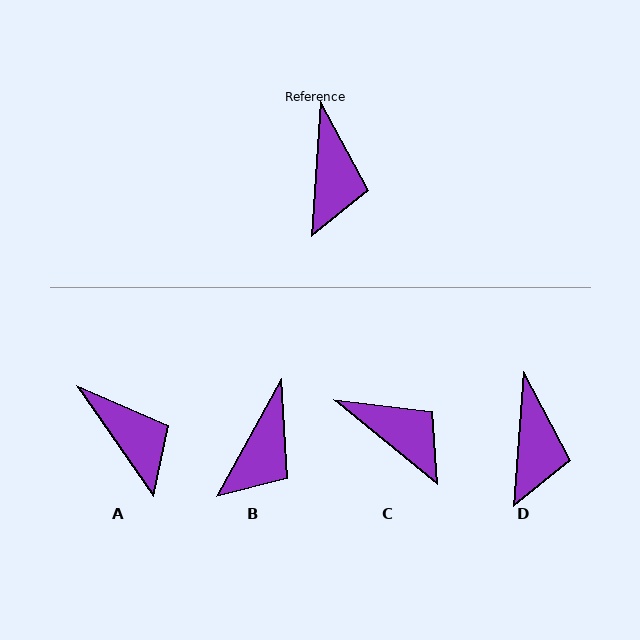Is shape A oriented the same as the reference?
No, it is off by about 39 degrees.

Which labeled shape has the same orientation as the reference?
D.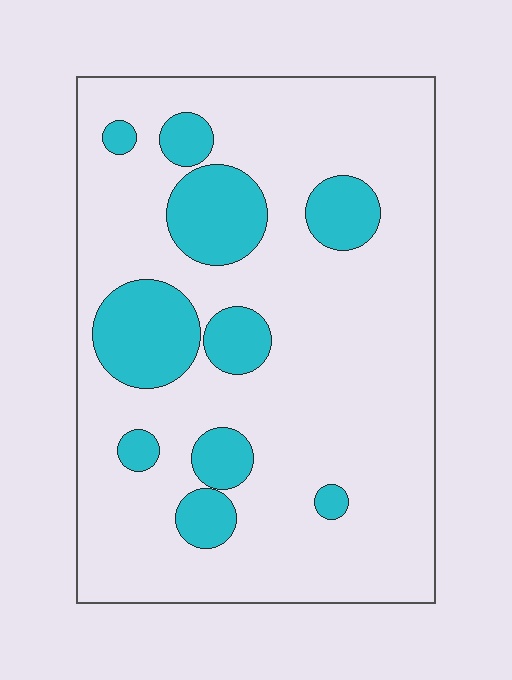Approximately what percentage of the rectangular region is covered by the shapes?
Approximately 20%.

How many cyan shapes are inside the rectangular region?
10.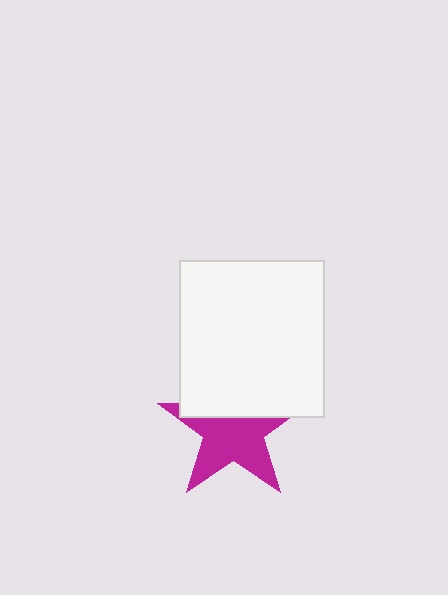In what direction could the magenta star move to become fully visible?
The magenta star could move down. That would shift it out from behind the white rectangle entirely.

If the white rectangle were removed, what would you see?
You would see the complete magenta star.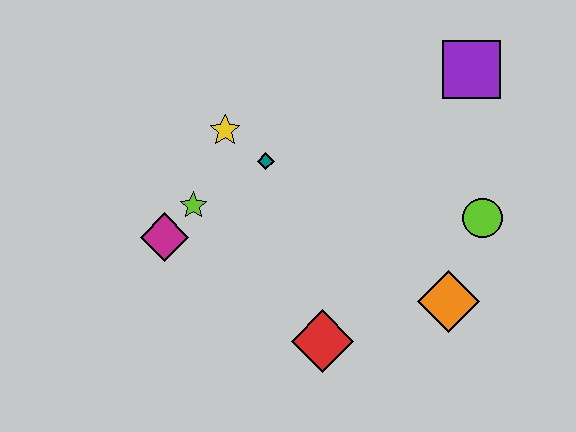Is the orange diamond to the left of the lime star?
No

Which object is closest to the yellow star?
The teal diamond is closest to the yellow star.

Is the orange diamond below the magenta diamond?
Yes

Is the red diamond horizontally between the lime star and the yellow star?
No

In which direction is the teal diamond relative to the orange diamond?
The teal diamond is to the left of the orange diamond.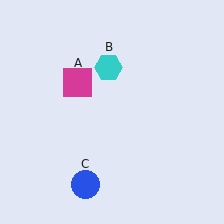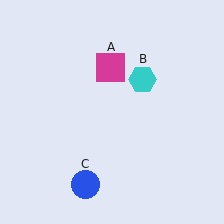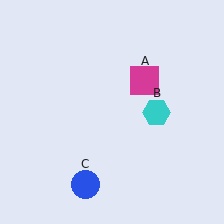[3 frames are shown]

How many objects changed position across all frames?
2 objects changed position: magenta square (object A), cyan hexagon (object B).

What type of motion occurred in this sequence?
The magenta square (object A), cyan hexagon (object B) rotated clockwise around the center of the scene.